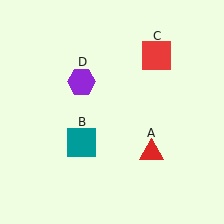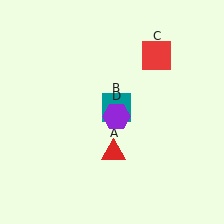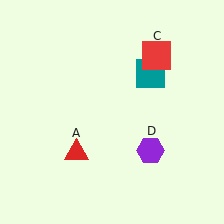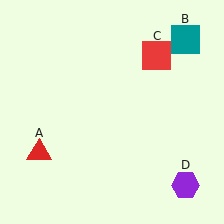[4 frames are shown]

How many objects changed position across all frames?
3 objects changed position: red triangle (object A), teal square (object B), purple hexagon (object D).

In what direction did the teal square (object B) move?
The teal square (object B) moved up and to the right.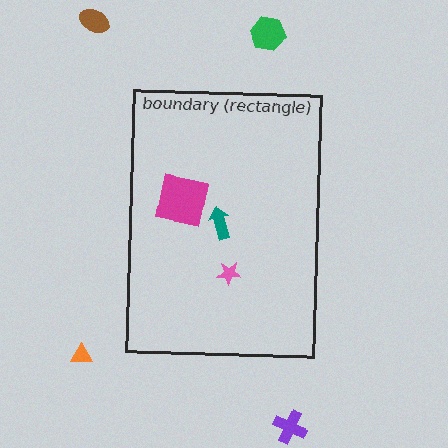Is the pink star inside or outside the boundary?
Inside.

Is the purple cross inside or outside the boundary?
Outside.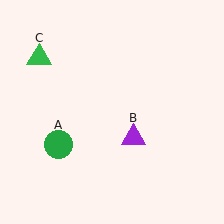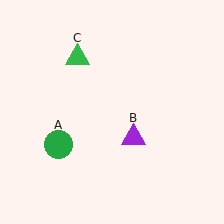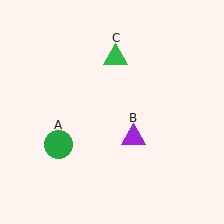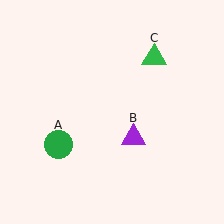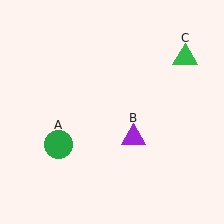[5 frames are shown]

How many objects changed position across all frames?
1 object changed position: green triangle (object C).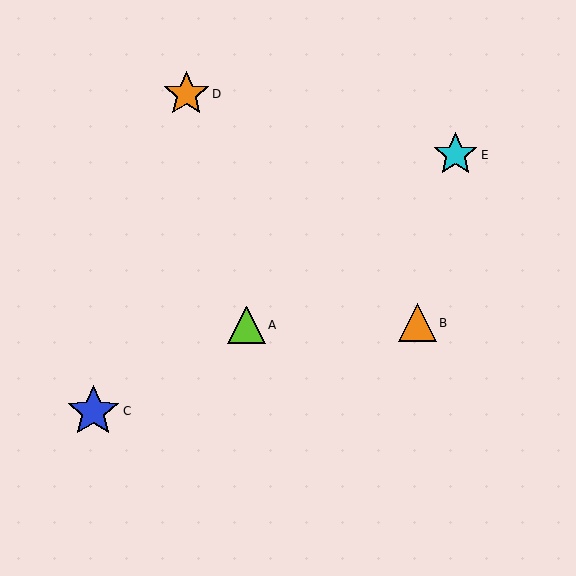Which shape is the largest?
The blue star (labeled C) is the largest.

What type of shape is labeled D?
Shape D is an orange star.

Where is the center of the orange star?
The center of the orange star is at (186, 94).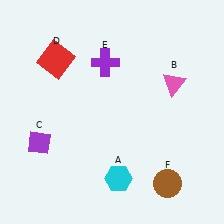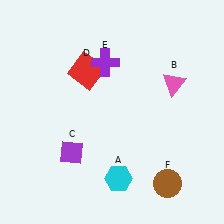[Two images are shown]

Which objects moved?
The objects that moved are: the purple diamond (C), the red square (D).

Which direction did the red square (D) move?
The red square (D) moved right.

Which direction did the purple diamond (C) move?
The purple diamond (C) moved right.